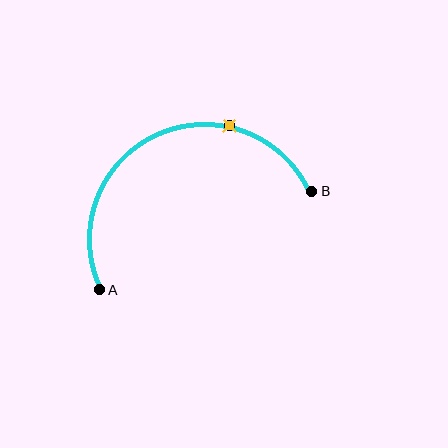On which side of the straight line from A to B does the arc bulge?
The arc bulges above the straight line connecting A and B.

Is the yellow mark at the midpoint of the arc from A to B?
No. The yellow mark lies on the arc but is closer to endpoint B. The arc midpoint would be at the point on the curve equidistant along the arc from both A and B.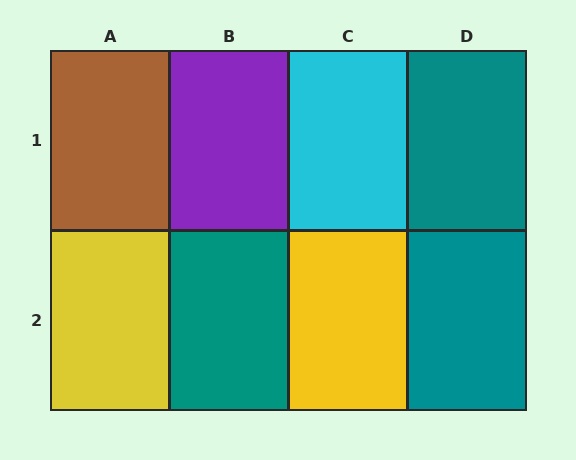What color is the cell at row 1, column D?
Teal.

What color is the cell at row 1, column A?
Brown.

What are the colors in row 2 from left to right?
Yellow, teal, yellow, teal.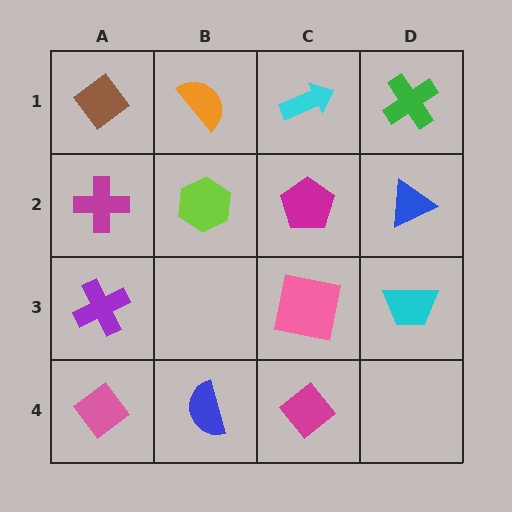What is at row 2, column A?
A magenta cross.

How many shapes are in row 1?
4 shapes.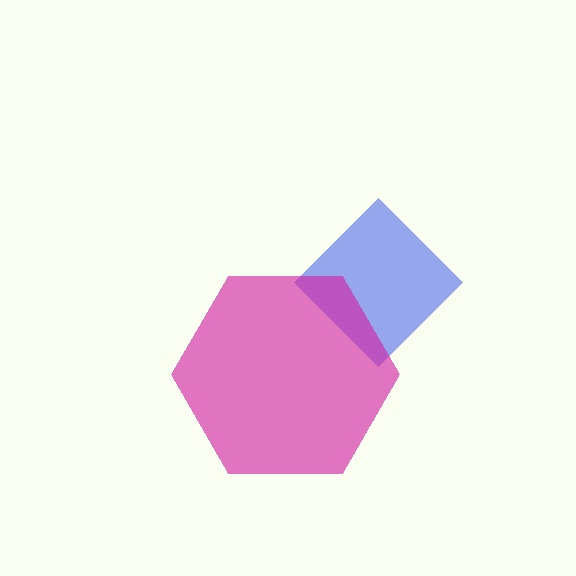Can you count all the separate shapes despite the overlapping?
Yes, there are 2 separate shapes.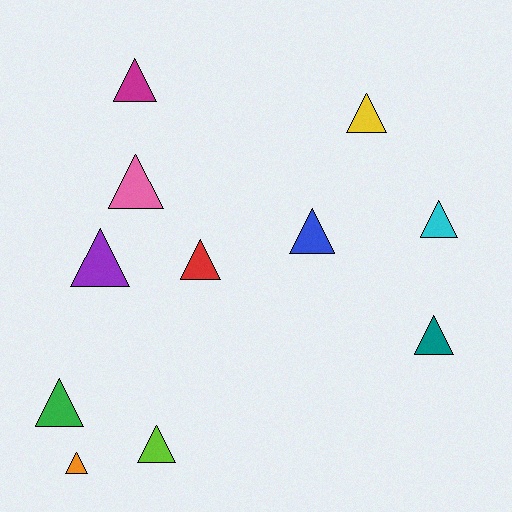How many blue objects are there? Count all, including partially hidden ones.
There is 1 blue object.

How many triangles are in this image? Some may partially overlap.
There are 11 triangles.